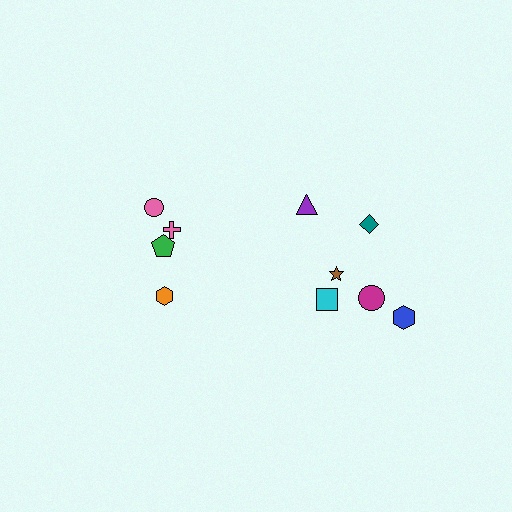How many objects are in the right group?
There are 6 objects.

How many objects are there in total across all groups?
There are 10 objects.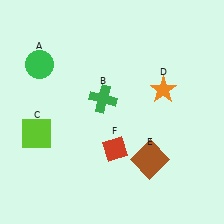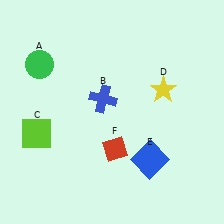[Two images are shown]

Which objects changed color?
B changed from green to blue. D changed from orange to yellow. E changed from brown to blue.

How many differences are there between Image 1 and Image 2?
There are 3 differences between the two images.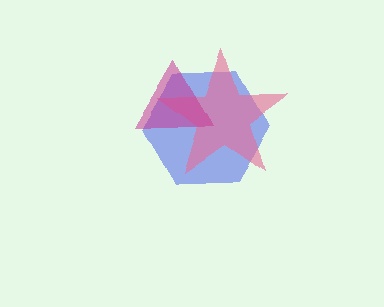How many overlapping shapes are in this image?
There are 3 overlapping shapes in the image.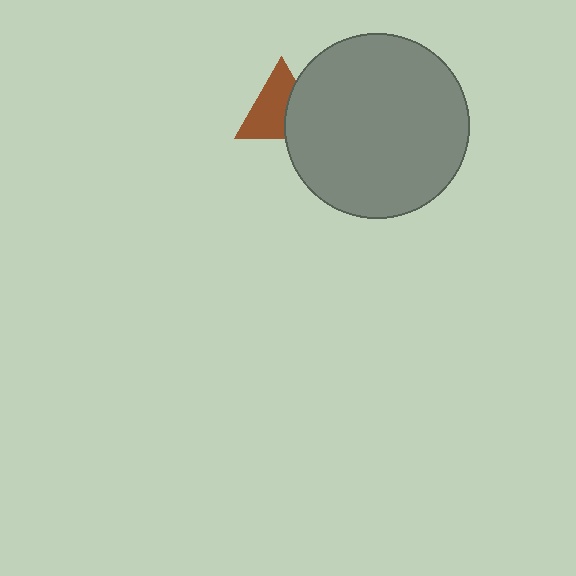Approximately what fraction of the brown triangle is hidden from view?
Roughly 38% of the brown triangle is hidden behind the gray circle.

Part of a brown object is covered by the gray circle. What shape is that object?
It is a triangle.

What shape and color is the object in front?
The object in front is a gray circle.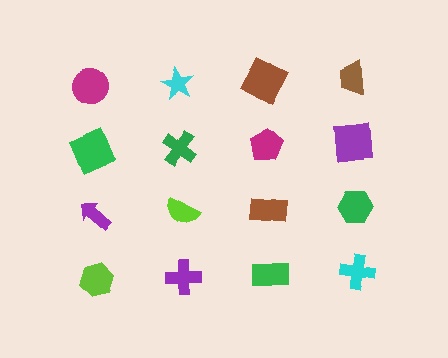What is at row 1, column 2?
A cyan star.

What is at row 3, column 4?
A green hexagon.